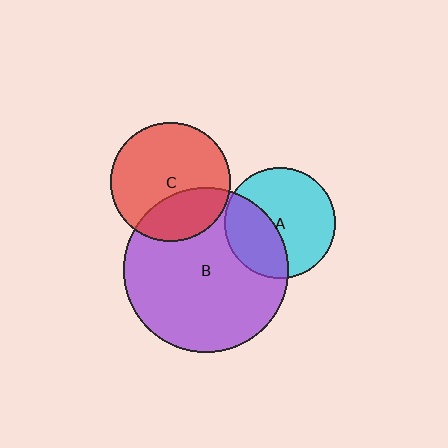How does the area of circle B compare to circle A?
Approximately 2.2 times.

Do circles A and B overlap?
Yes.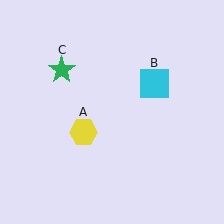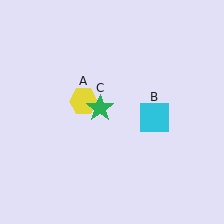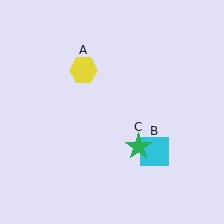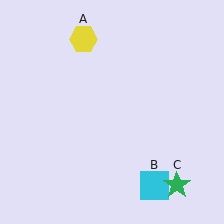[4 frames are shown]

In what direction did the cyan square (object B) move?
The cyan square (object B) moved down.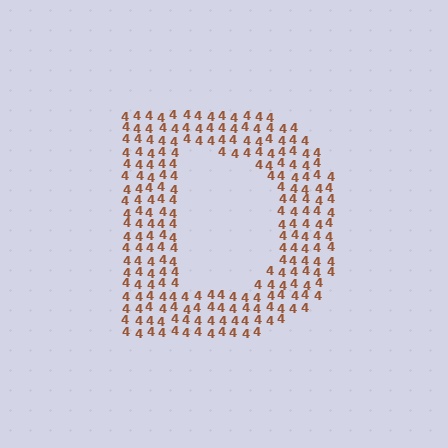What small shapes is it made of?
It is made of small digit 4's.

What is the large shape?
The large shape is the letter D.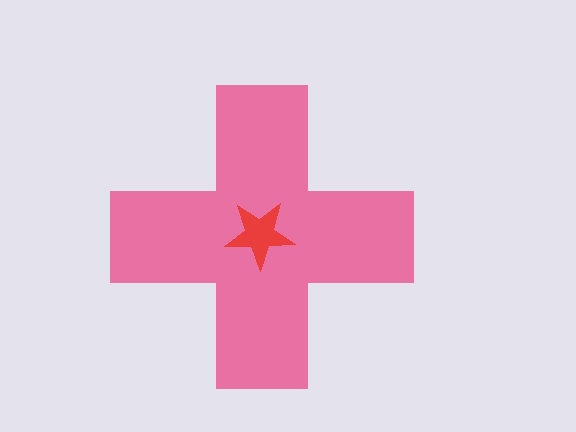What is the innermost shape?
The red star.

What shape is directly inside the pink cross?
The red star.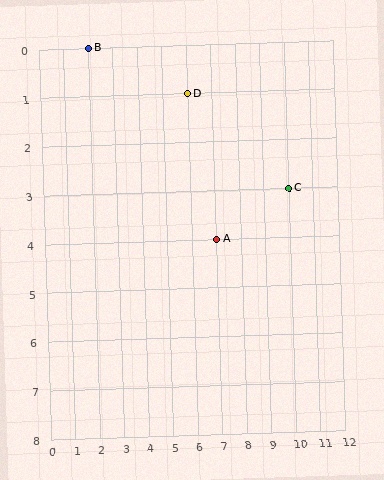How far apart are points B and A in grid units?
Points B and A are 5 columns and 4 rows apart (about 6.4 grid units diagonally).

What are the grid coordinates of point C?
Point C is at grid coordinates (10, 3).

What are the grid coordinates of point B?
Point B is at grid coordinates (2, 0).